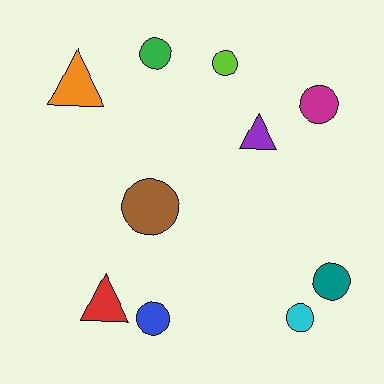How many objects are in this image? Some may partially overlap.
There are 10 objects.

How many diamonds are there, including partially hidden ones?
There are no diamonds.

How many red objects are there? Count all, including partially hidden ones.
There is 1 red object.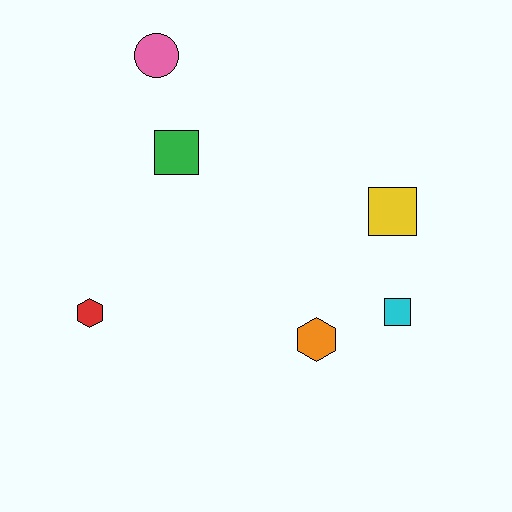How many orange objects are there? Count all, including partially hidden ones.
There is 1 orange object.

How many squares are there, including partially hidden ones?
There are 3 squares.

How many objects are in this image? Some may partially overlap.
There are 6 objects.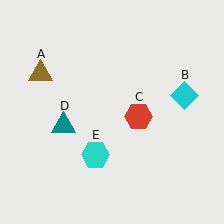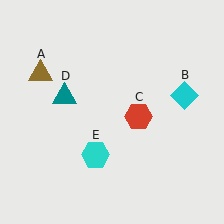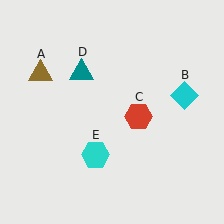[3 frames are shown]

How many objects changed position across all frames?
1 object changed position: teal triangle (object D).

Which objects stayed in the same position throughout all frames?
Brown triangle (object A) and cyan diamond (object B) and red hexagon (object C) and cyan hexagon (object E) remained stationary.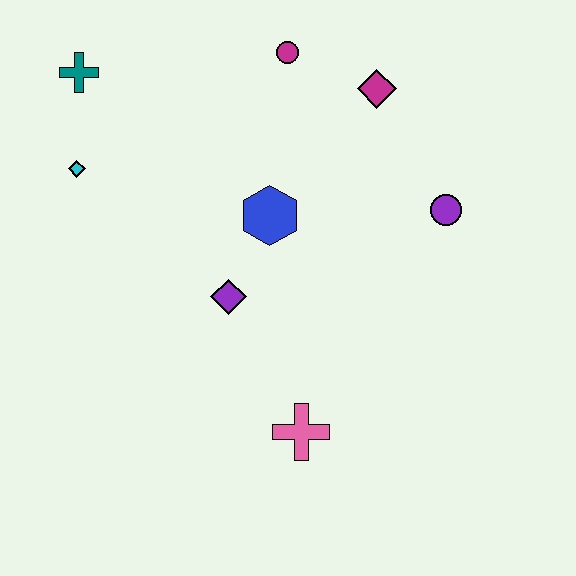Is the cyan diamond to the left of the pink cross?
Yes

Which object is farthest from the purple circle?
The teal cross is farthest from the purple circle.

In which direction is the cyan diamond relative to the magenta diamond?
The cyan diamond is to the left of the magenta diamond.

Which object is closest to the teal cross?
The cyan diamond is closest to the teal cross.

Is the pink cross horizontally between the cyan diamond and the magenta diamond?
Yes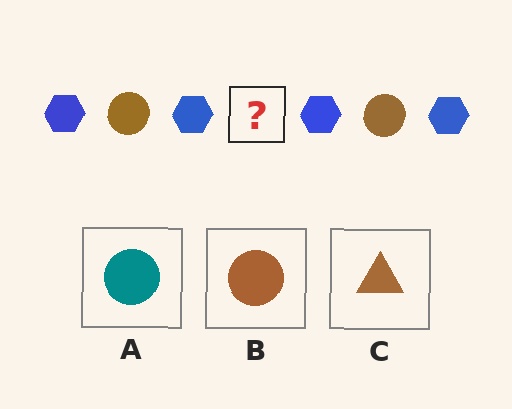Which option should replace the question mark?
Option B.